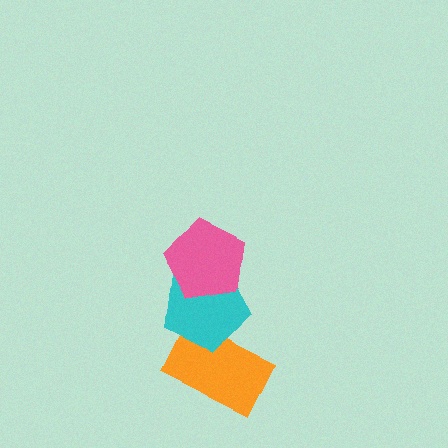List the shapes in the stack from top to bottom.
From top to bottom: the pink pentagon, the cyan pentagon, the orange rectangle.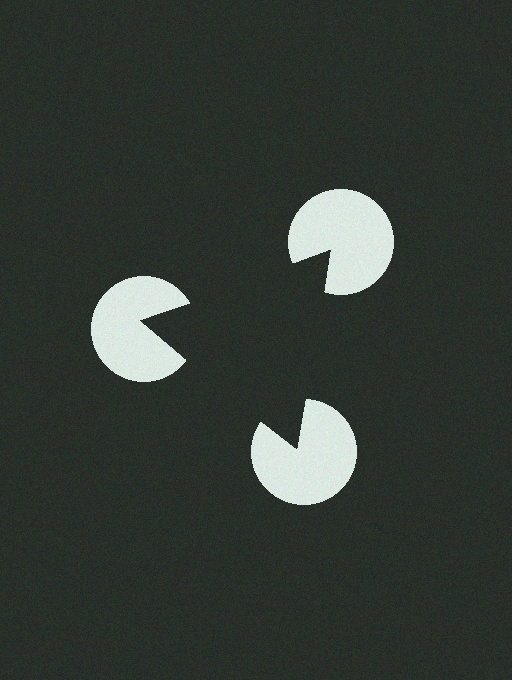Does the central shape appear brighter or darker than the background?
It typically appears slightly darker than the background, even though no actual brightness change is drawn.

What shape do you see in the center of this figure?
An illusory triangle — its edges are inferred from the aligned wedge cuts in the pac-man discs, not physically drawn.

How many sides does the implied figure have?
3 sides.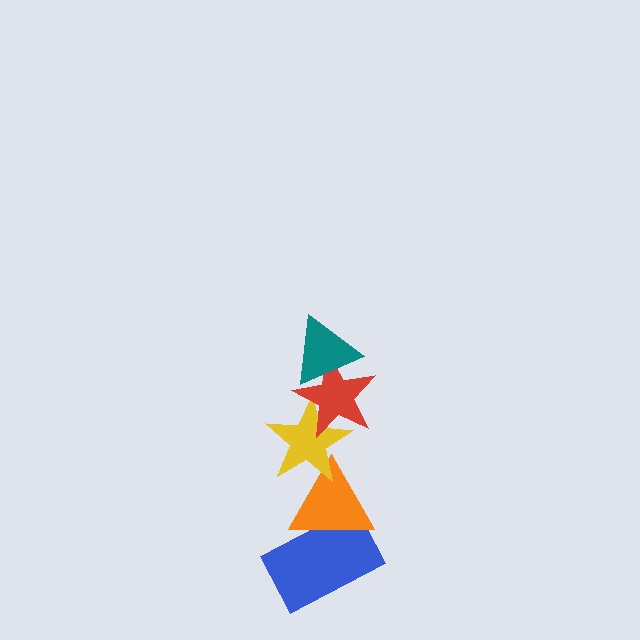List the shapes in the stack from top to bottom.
From top to bottom: the teal triangle, the red star, the yellow star, the orange triangle, the blue rectangle.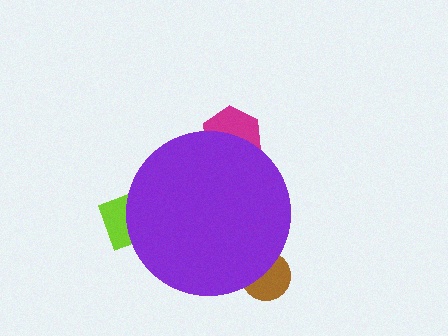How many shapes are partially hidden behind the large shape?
3 shapes are partially hidden.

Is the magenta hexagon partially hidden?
Yes, the magenta hexagon is partially hidden behind the purple circle.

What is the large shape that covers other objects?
A purple circle.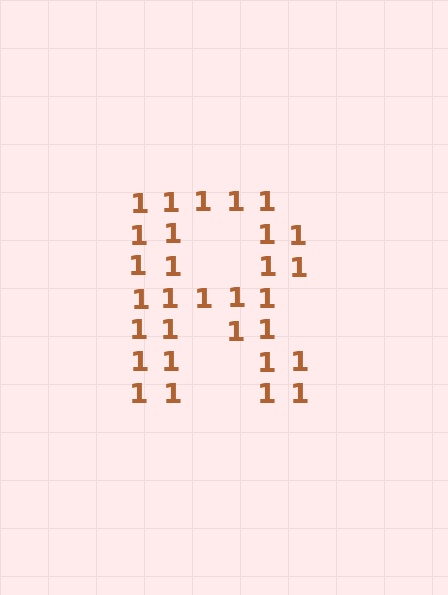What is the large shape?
The large shape is the letter R.